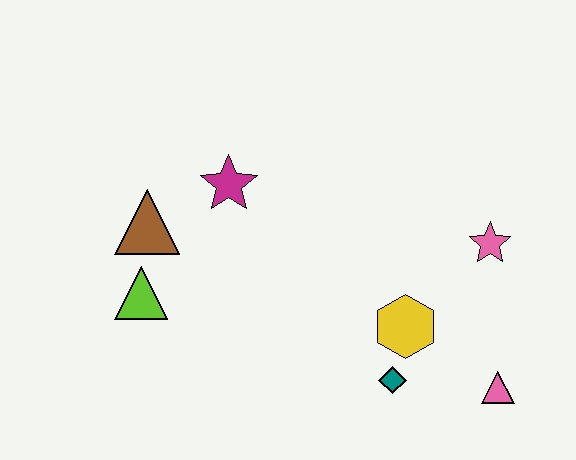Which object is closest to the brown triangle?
The lime triangle is closest to the brown triangle.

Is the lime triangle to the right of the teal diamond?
No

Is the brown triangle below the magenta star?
Yes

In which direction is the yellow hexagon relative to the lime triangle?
The yellow hexagon is to the right of the lime triangle.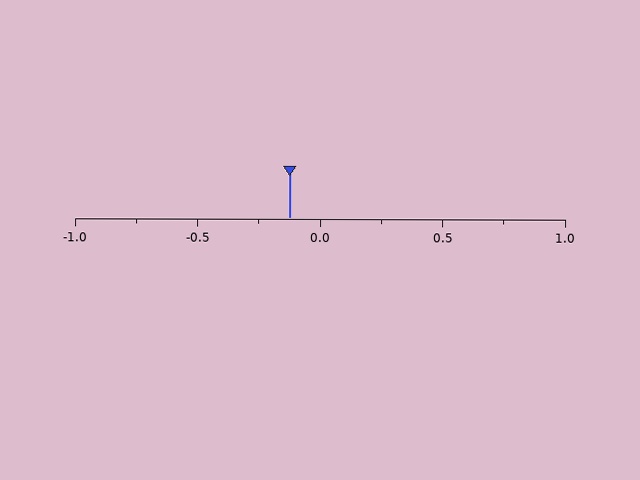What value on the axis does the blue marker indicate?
The marker indicates approximately -0.12.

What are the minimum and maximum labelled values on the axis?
The axis runs from -1.0 to 1.0.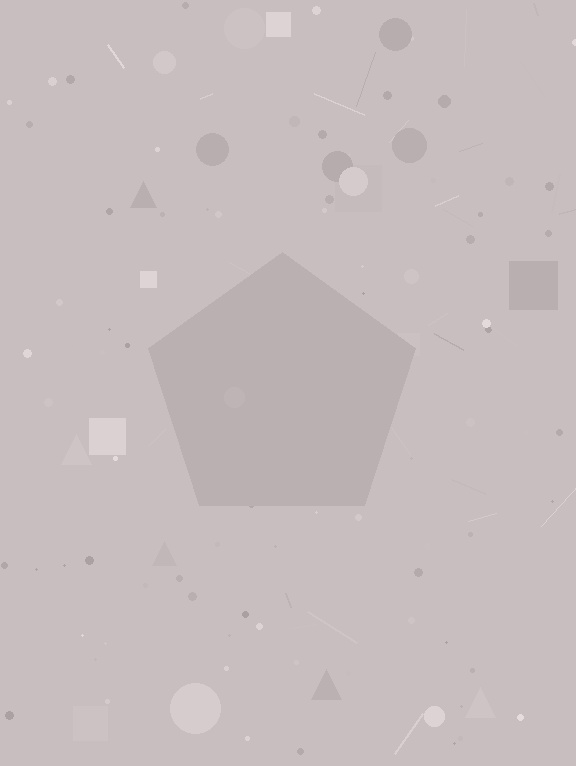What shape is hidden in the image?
A pentagon is hidden in the image.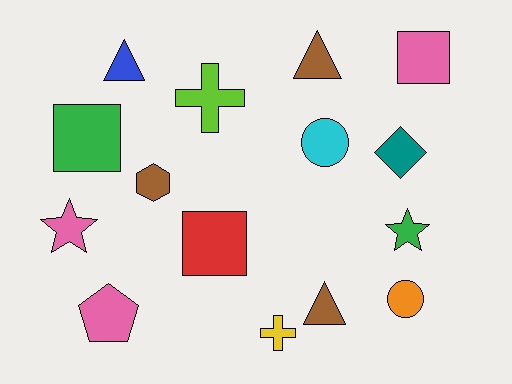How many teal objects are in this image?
There is 1 teal object.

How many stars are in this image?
There are 2 stars.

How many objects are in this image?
There are 15 objects.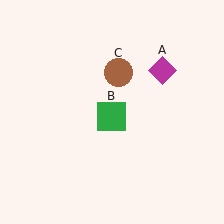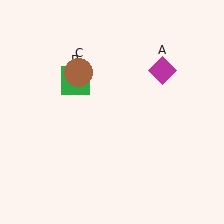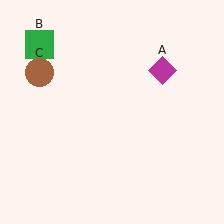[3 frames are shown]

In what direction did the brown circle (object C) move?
The brown circle (object C) moved left.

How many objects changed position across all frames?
2 objects changed position: green square (object B), brown circle (object C).